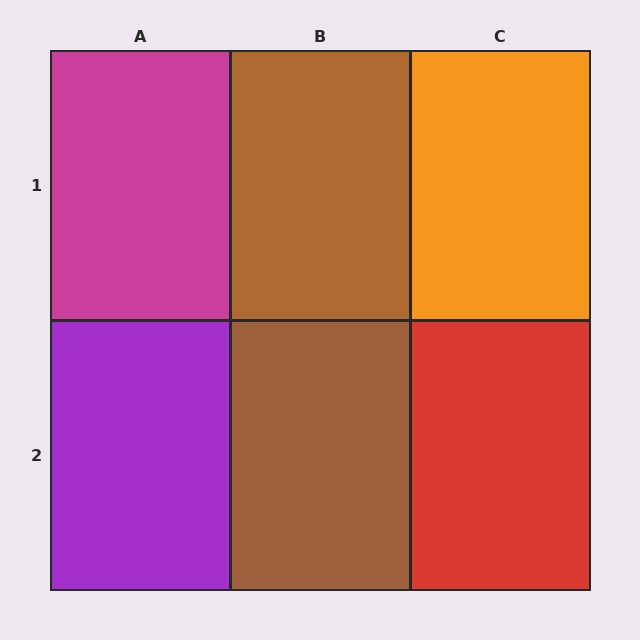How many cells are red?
1 cell is red.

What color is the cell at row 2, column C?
Red.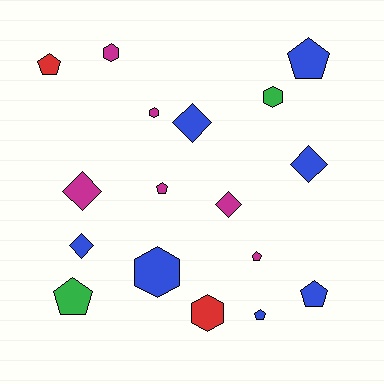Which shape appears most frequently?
Pentagon, with 7 objects.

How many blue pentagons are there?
There are 3 blue pentagons.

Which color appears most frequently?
Blue, with 7 objects.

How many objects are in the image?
There are 17 objects.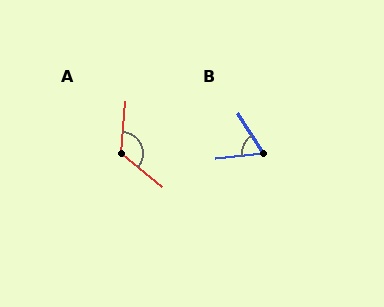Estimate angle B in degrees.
Approximately 63 degrees.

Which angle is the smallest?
B, at approximately 63 degrees.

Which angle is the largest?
A, at approximately 125 degrees.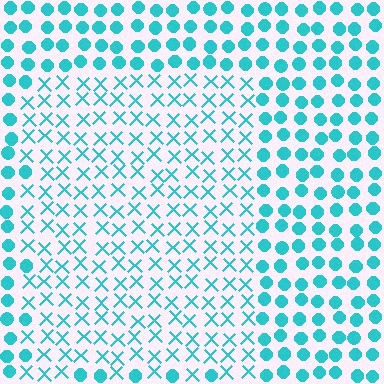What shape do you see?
I see a rectangle.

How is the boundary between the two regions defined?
The boundary is defined by a change in element shape: X marks inside vs. circles outside. All elements share the same color and spacing.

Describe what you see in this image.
The image is filled with small cyan elements arranged in a uniform grid. A rectangle-shaped region contains X marks, while the surrounding area contains circles. The boundary is defined purely by the change in element shape.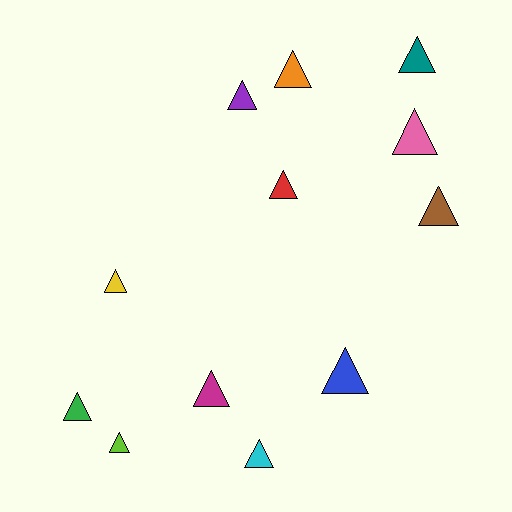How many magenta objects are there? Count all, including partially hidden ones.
There is 1 magenta object.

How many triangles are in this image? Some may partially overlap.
There are 12 triangles.